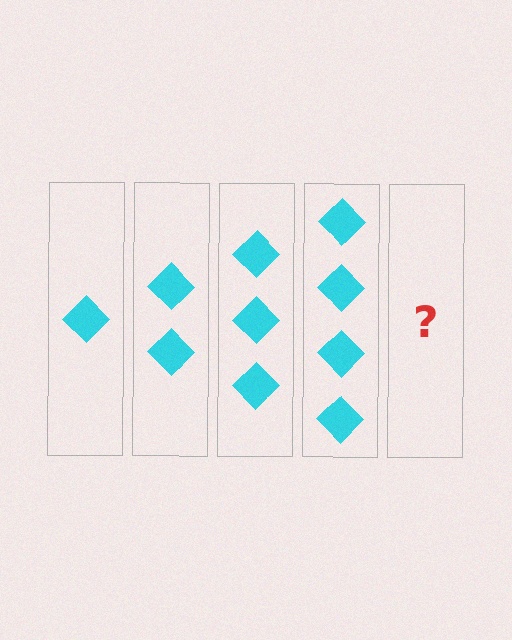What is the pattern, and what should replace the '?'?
The pattern is that each step adds one more diamond. The '?' should be 5 diamonds.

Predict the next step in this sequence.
The next step is 5 diamonds.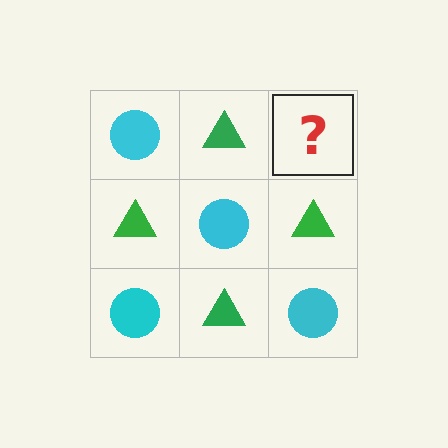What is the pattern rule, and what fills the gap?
The rule is that it alternates cyan circle and green triangle in a checkerboard pattern. The gap should be filled with a cyan circle.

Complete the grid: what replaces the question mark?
The question mark should be replaced with a cyan circle.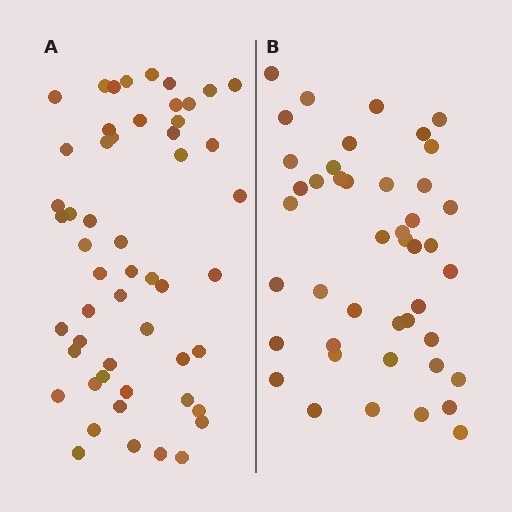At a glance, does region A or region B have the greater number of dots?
Region A (the left region) has more dots.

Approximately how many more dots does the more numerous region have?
Region A has roughly 8 or so more dots than region B.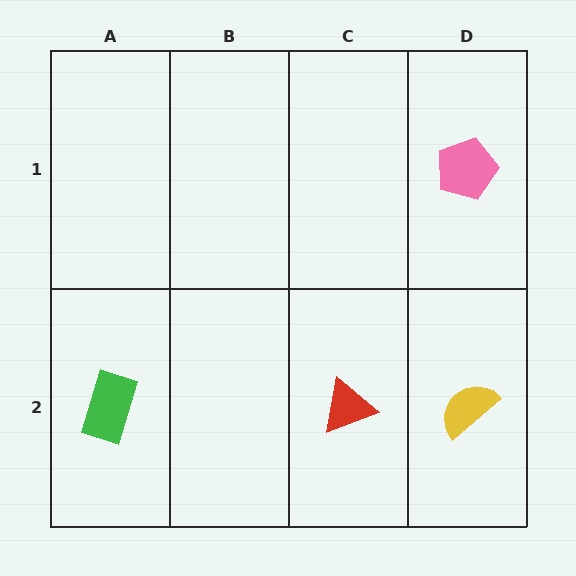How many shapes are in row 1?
1 shape.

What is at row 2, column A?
A green rectangle.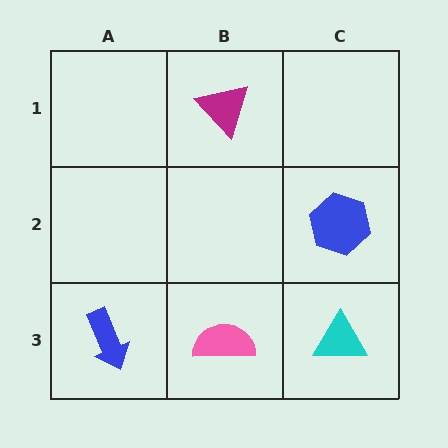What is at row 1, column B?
A magenta triangle.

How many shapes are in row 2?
1 shape.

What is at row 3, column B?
A pink semicircle.